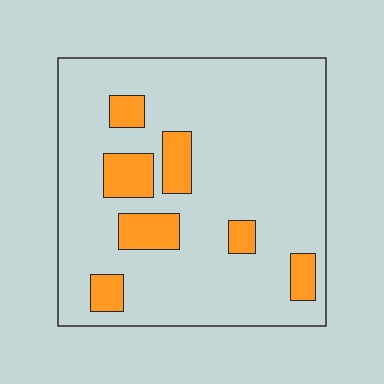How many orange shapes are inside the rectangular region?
7.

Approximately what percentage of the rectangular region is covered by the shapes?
Approximately 15%.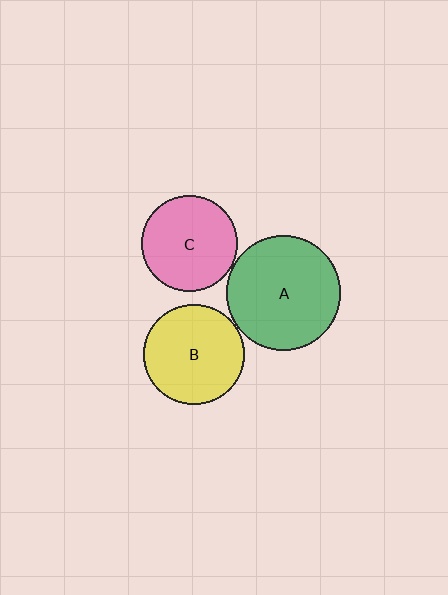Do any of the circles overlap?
No, none of the circles overlap.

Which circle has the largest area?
Circle A (green).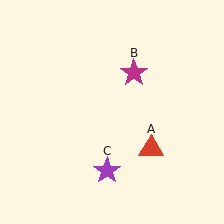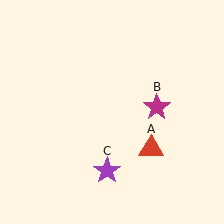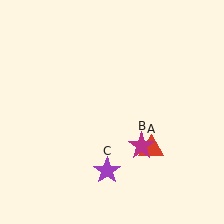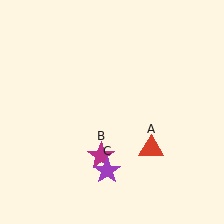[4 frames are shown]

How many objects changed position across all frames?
1 object changed position: magenta star (object B).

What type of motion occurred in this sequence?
The magenta star (object B) rotated clockwise around the center of the scene.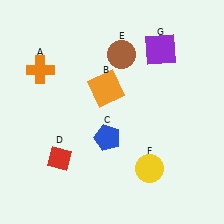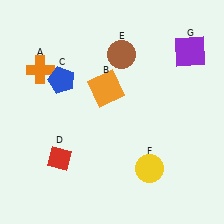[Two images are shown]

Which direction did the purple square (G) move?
The purple square (G) moved right.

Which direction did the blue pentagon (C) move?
The blue pentagon (C) moved up.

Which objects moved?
The objects that moved are: the blue pentagon (C), the purple square (G).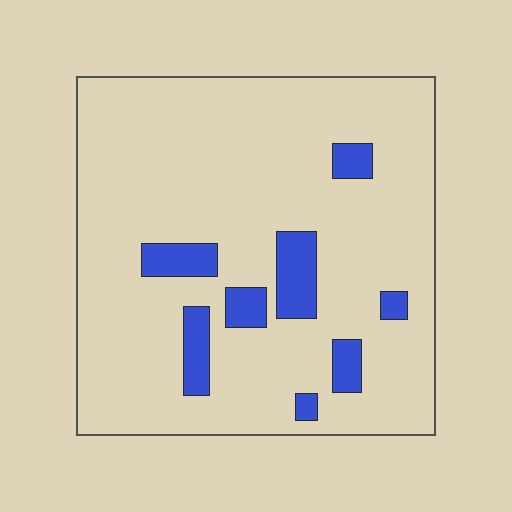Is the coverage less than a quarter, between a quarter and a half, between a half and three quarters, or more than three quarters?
Less than a quarter.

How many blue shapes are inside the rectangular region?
8.